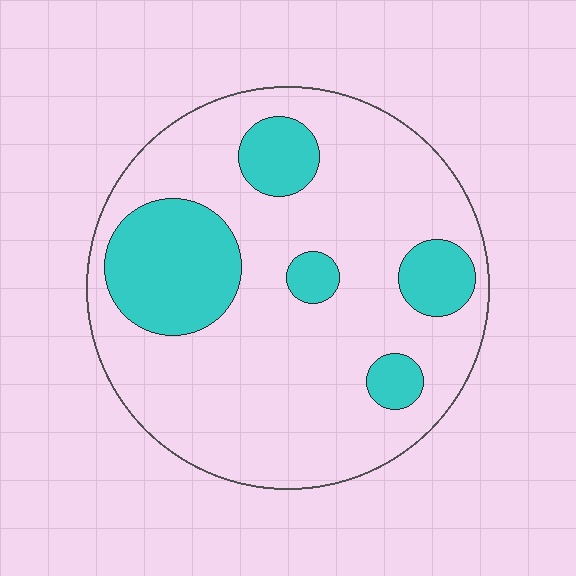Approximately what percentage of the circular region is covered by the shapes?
Approximately 25%.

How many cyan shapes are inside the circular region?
5.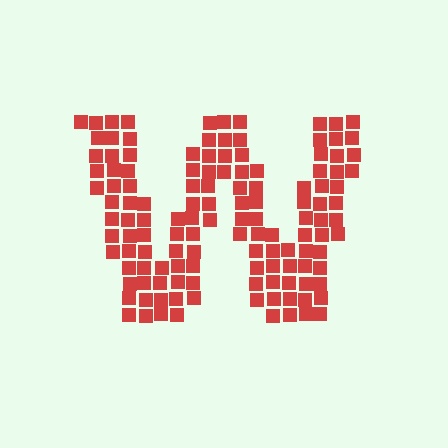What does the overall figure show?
The overall figure shows the letter W.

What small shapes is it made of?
It is made of small squares.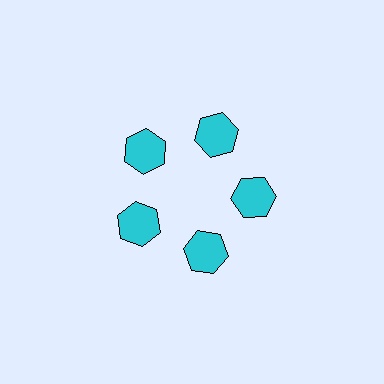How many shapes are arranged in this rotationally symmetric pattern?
There are 5 shapes, arranged in 5 groups of 1.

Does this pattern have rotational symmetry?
Yes, this pattern has 5-fold rotational symmetry. It looks the same after rotating 72 degrees around the center.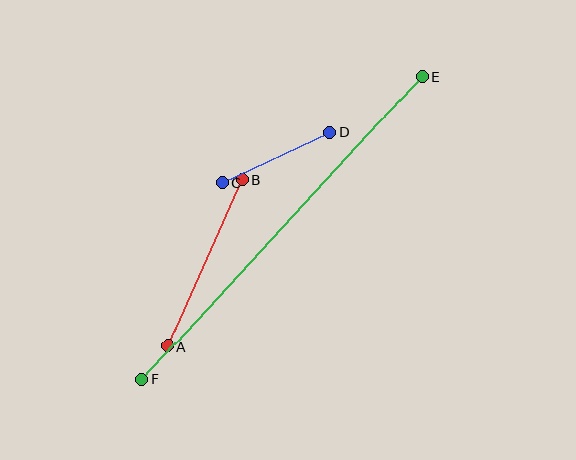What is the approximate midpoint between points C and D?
The midpoint is at approximately (276, 157) pixels.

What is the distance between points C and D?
The distance is approximately 118 pixels.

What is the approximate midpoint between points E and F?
The midpoint is at approximately (282, 228) pixels.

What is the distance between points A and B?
The distance is approximately 183 pixels.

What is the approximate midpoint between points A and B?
The midpoint is at approximately (205, 263) pixels.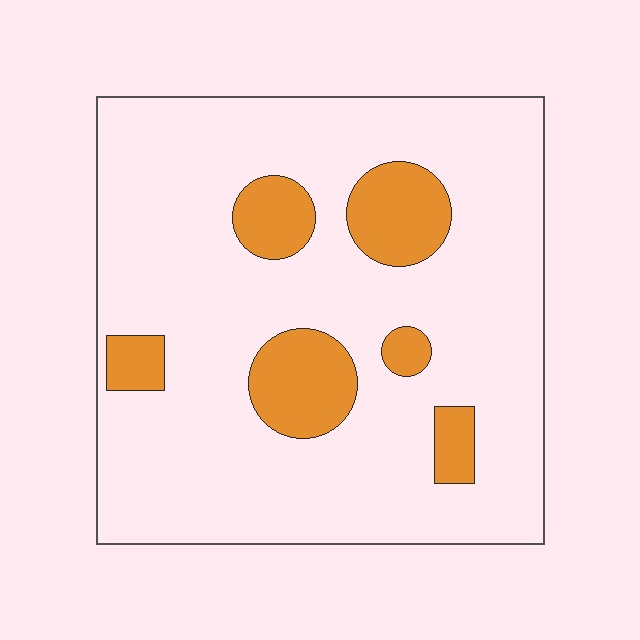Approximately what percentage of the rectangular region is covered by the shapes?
Approximately 15%.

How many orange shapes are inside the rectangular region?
6.